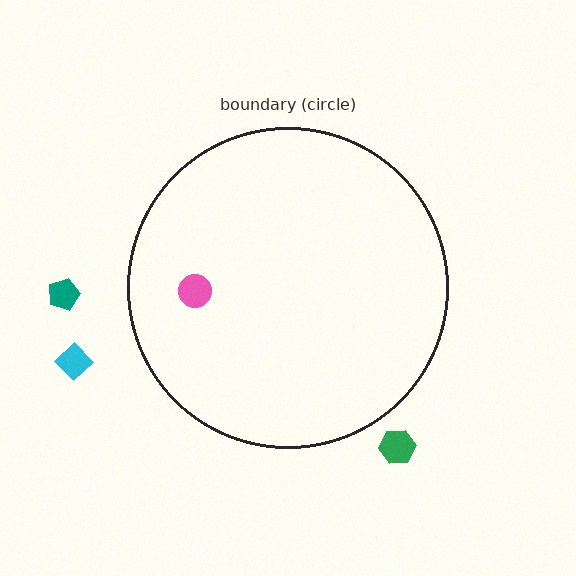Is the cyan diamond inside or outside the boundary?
Outside.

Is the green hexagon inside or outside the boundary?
Outside.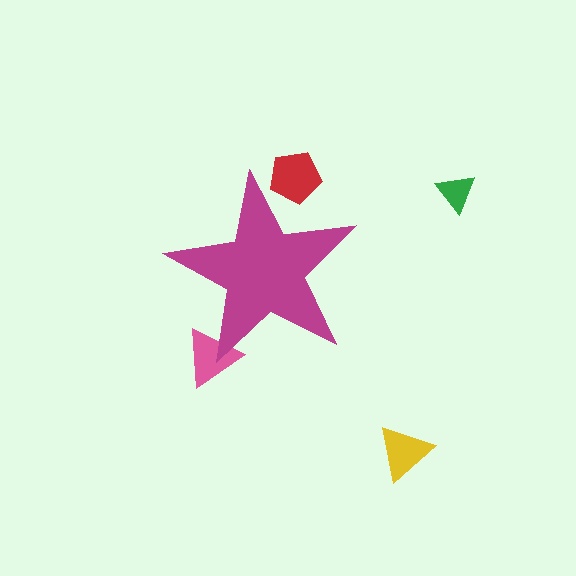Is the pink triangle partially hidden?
Yes, the pink triangle is partially hidden behind the magenta star.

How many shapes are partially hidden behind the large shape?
2 shapes are partially hidden.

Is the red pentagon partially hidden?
Yes, the red pentagon is partially hidden behind the magenta star.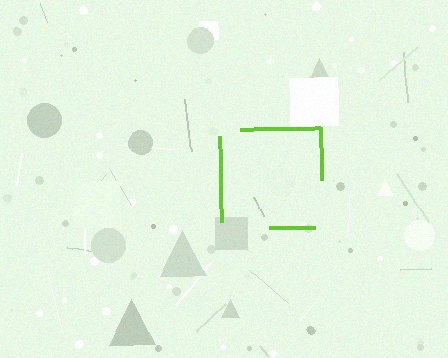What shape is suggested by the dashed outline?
The dashed outline suggests a square.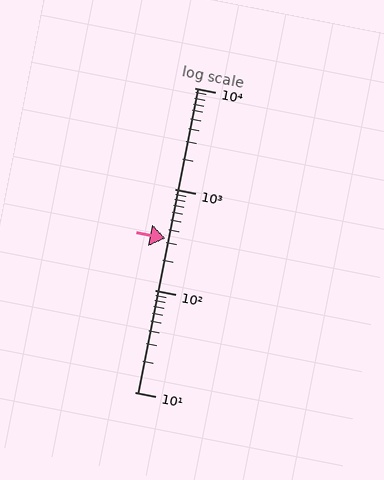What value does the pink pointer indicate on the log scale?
The pointer indicates approximately 330.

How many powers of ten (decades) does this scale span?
The scale spans 3 decades, from 10 to 10000.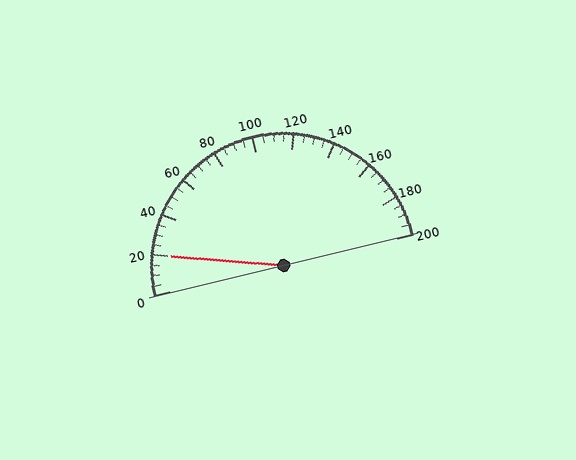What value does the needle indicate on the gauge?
The needle indicates approximately 20.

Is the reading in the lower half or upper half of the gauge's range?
The reading is in the lower half of the range (0 to 200).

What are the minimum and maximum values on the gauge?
The gauge ranges from 0 to 200.